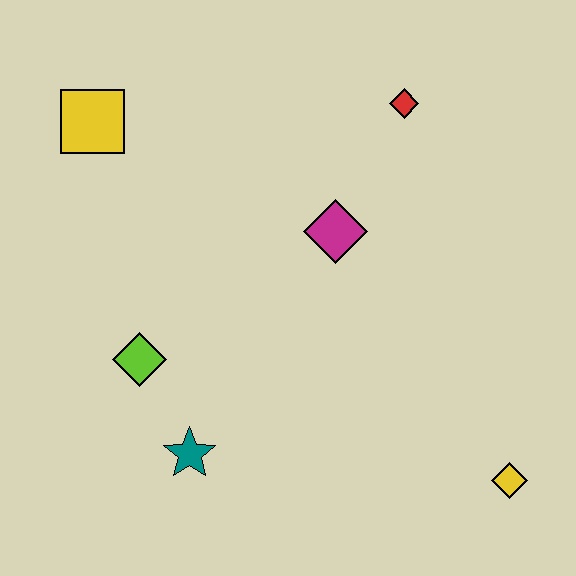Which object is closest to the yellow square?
The lime diamond is closest to the yellow square.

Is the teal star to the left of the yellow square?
No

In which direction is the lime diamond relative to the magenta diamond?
The lime diamond is to the left of the magenta diamond.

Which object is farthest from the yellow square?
The yellow diamond is farthest from the yellow square.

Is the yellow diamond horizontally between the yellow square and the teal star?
No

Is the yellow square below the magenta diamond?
No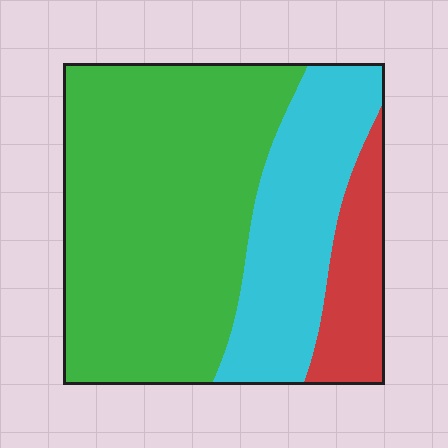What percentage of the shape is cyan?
Cyan covers about 25% of the shape.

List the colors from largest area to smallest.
From largest to smallest: green, cyan, red.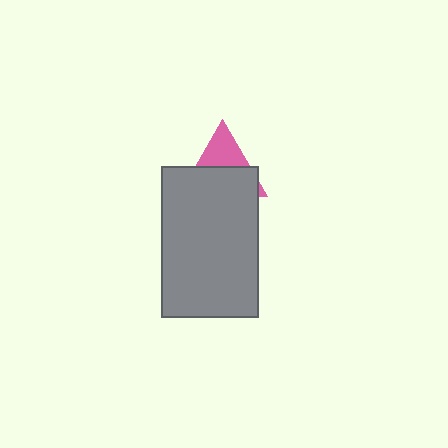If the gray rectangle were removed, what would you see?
You would see the complete pink triangle.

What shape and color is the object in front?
The object in front is a gray rectangle.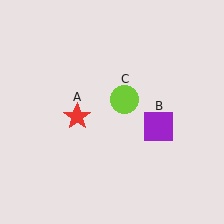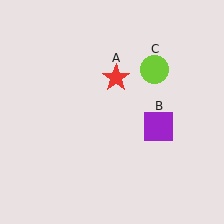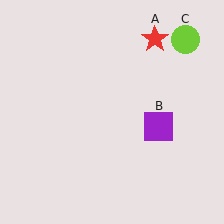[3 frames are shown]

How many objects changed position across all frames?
2 objects changed position: red star (object A), lime circle (object C).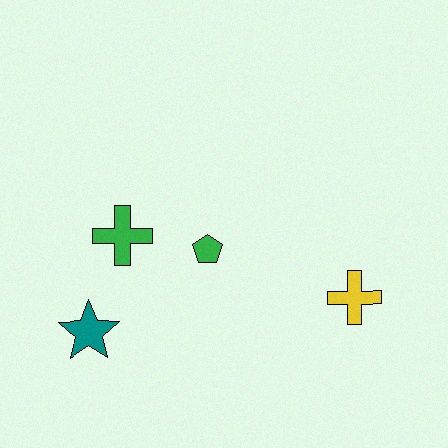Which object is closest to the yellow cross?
The green pentagon is closest to the yellow cross.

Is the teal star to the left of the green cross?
Yes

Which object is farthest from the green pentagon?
The yellow cross is farthest from the green pentagon.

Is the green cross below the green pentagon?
No